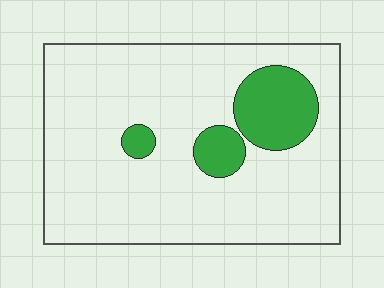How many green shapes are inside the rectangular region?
3.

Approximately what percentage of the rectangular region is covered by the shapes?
Approximately 15%.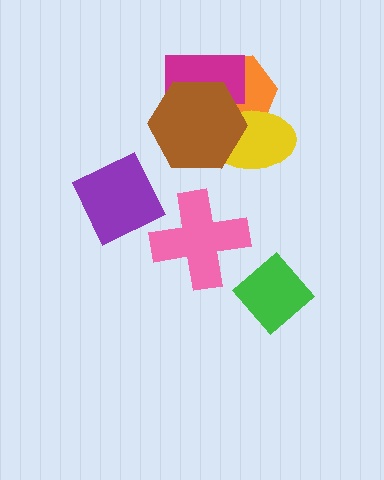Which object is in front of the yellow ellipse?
The brown hexagon is in front of the yellow ellipse.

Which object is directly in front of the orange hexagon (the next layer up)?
The yellow ellipse is directly in front of the orange hexagon.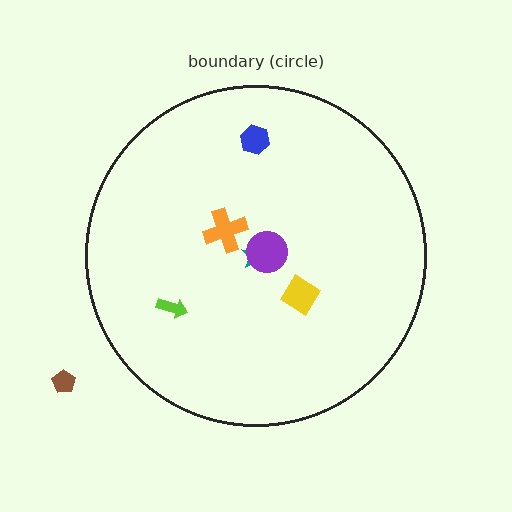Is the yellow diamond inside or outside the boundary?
Inside.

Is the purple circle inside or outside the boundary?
Inside.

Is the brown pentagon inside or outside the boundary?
Outside.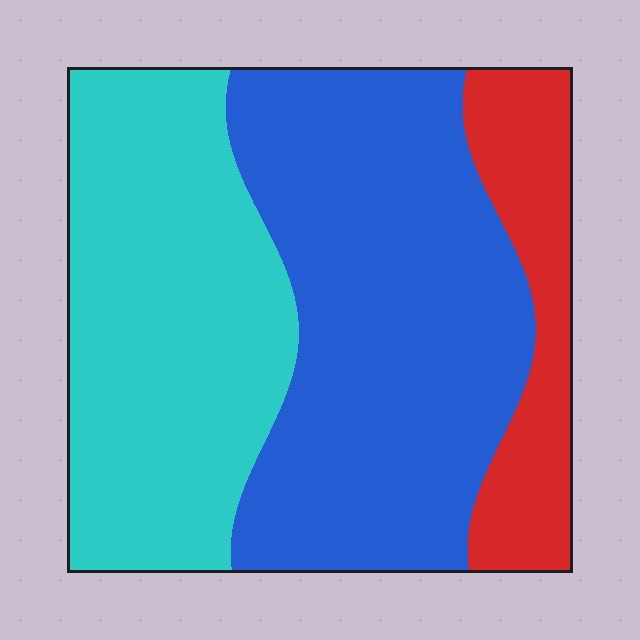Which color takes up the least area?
Red, at roughly 15%.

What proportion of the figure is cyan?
Cyan takes up about three eighths (3/8) of the figure.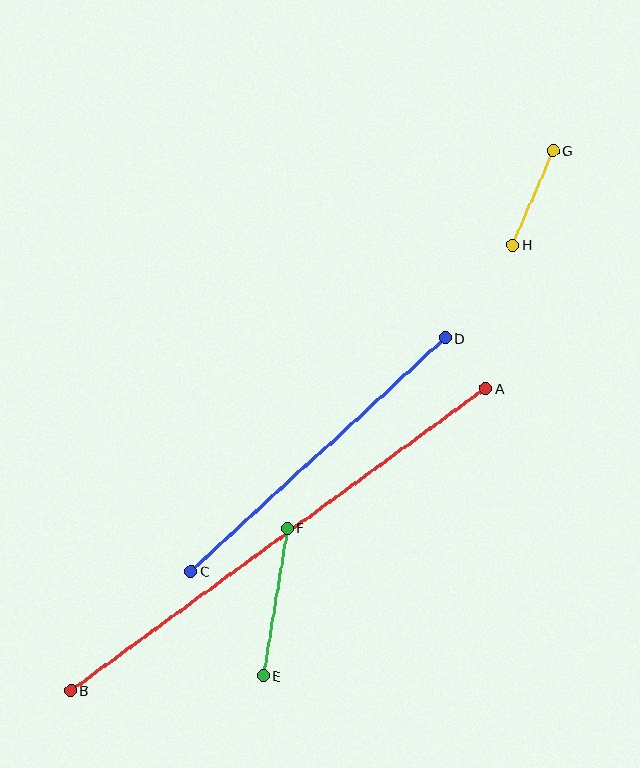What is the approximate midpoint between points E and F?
The midpoint is at approximately (275, 602) pixels.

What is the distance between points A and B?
The distance is approximately 513 pixels.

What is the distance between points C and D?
The distance is approximately 345 pixels.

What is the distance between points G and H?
The distance is approximately 103 pixels.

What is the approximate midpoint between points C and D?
The midpoint is at approximately (318, 454) pixels.